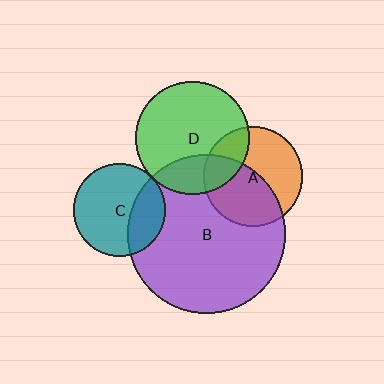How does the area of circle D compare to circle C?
Approximately 1.5 times.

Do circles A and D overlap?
Yes.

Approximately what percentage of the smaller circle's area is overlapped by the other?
Approximately 25%.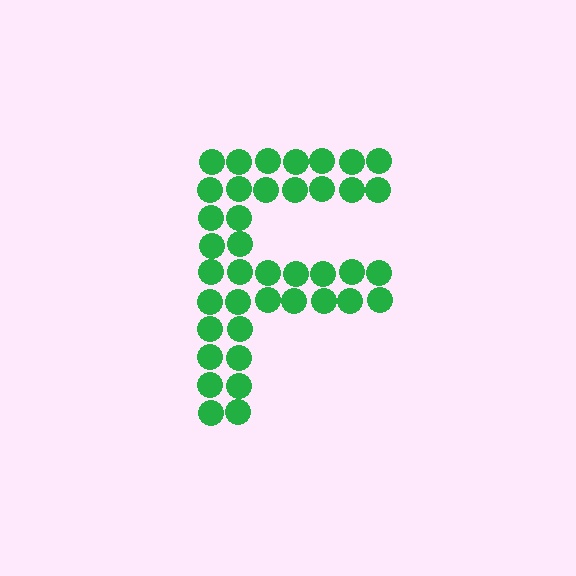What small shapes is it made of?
It is made of small circles.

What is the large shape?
The large shape is the letter F.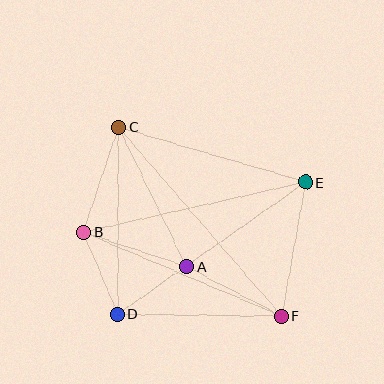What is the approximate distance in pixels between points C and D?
The distance between C and D is approximately 187 pixels.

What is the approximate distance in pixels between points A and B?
The distance between A and B is approximately 109 pixels.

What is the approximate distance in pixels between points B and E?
The distance between B and E is approximately 228 pixels.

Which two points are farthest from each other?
Points C and F are farthest from each other.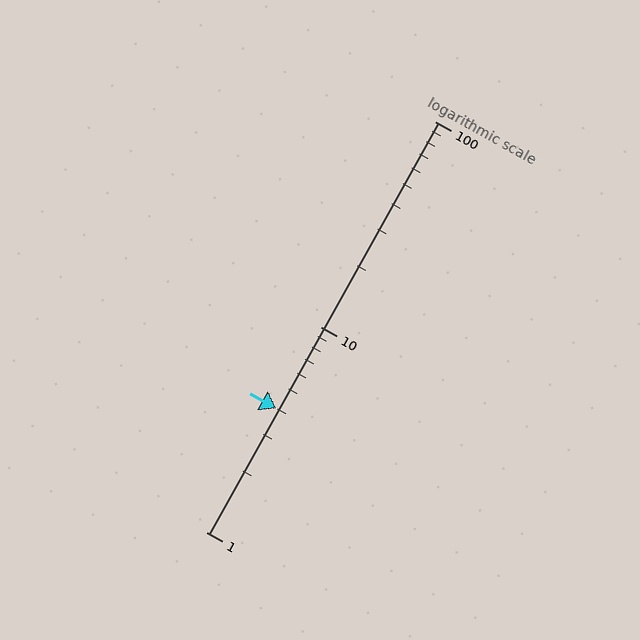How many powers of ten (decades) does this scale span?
The scale spans 2 decades, from 1 to 100.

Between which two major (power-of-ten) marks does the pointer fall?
The pointer is between 1 and 10.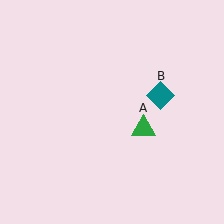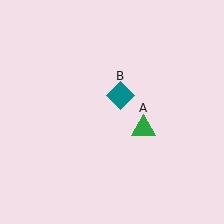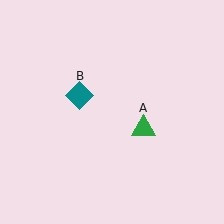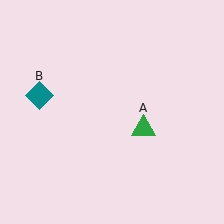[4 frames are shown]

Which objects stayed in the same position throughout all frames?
Green triangle (object A) remained stationary.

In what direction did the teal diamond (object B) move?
The teal diamond (object B) moved left.